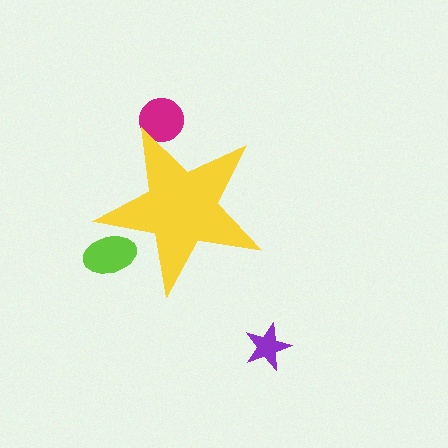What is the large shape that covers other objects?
A yellow star.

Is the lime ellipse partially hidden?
Yes, the lime ellipse is partially hidden behind the yellow star.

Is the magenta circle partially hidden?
Yes, the magenta circle is partially hidden behind the yellow star.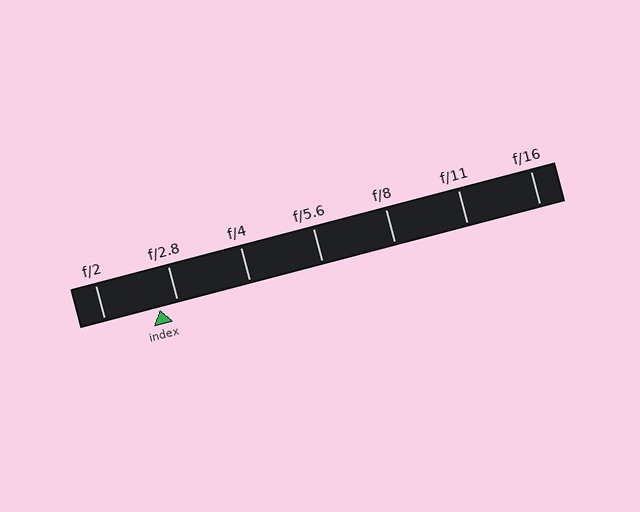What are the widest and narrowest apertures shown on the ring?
The widest aperture shown is f/2 and the narrowest is f/16.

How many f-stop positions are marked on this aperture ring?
There are 7 f-stop positions marked.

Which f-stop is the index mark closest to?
The index mark is closest to f/2.8.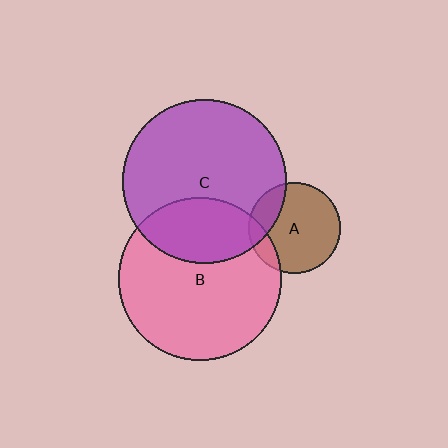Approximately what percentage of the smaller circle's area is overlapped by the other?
Approximately 30%.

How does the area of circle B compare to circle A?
Approximately 3.2 times.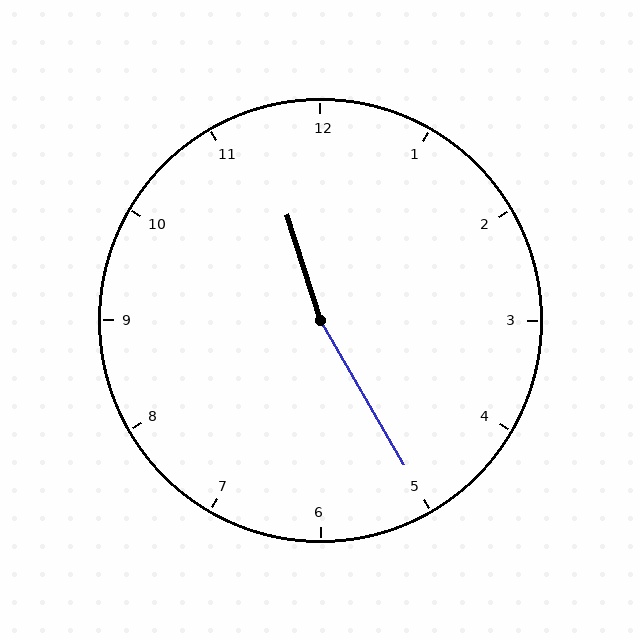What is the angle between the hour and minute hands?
Approximately 168 degrees.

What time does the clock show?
11:25.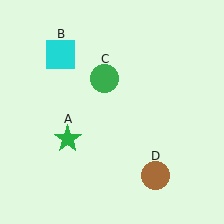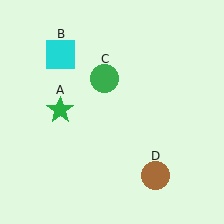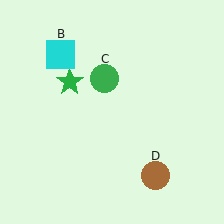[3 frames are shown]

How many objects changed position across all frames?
1 object changed position: green star (object A).